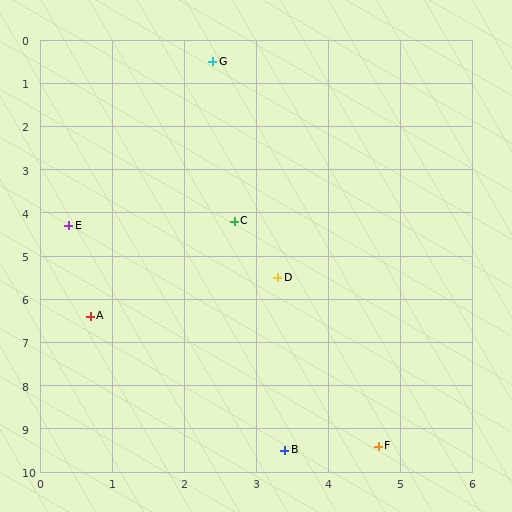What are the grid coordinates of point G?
Point G is at approximately (2.4, 0.5).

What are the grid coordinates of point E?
Point E is at approximately (0.4, 4.3).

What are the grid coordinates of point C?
Point C is at approximately (2.7, 4.2).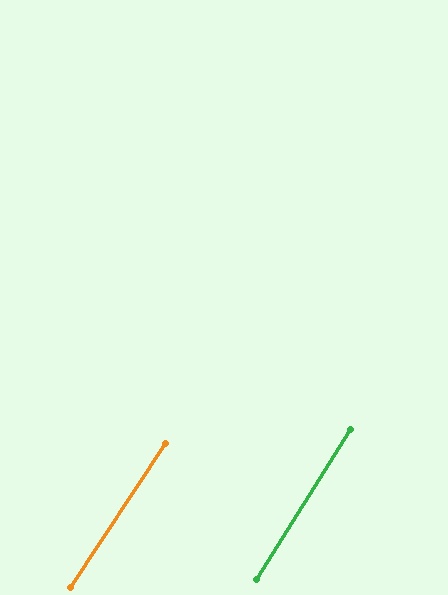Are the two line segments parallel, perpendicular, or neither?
Parallel — their directions differ by only 1.7°.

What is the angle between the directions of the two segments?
Approximately 2 degrees.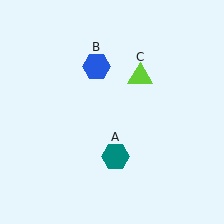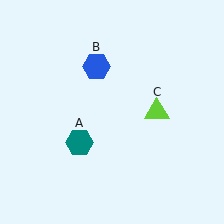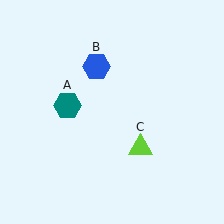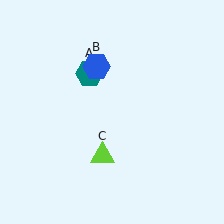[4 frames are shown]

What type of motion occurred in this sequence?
The teal hexagon (object A), lime triangle (object C) rotated clockwise around the center of the scene.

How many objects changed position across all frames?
2 objects changed position: teal hexagon (object A), lime triangle (object C).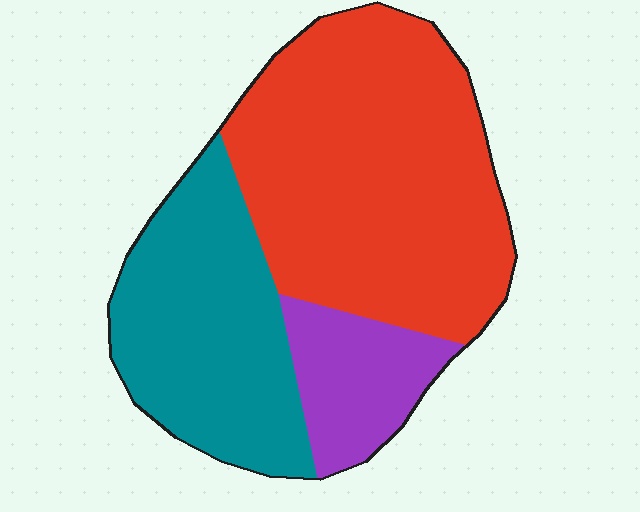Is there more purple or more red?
Red.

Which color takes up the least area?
Purple, at roughly 15%.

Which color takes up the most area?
Red, at roughly 55%.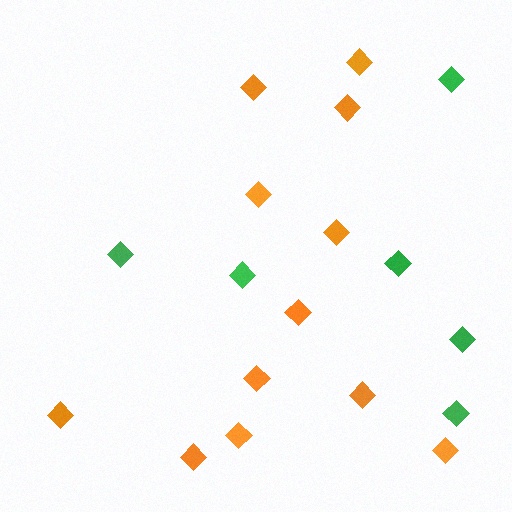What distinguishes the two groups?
There are 2 groups: one group of orange diamonds (12) and one group of green diamonds (6).